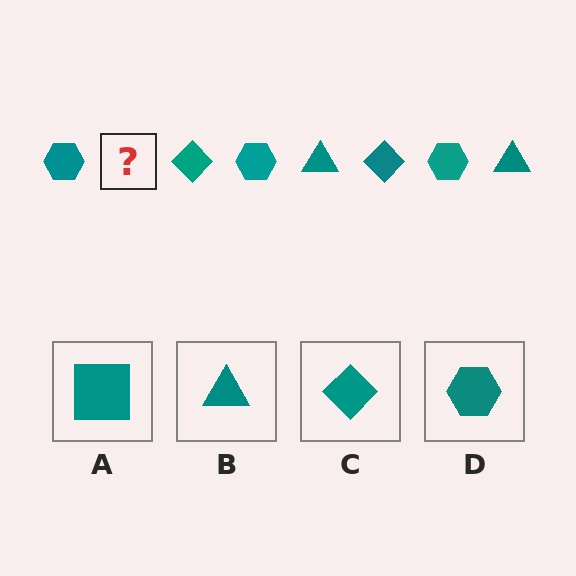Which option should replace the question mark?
Option B.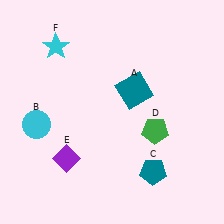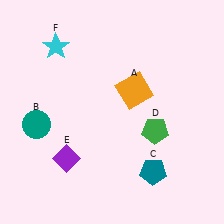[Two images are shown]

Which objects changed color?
A changed from teal to orange. B changed from cyan to teal.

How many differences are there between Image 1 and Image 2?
There are 2 differences between the two images.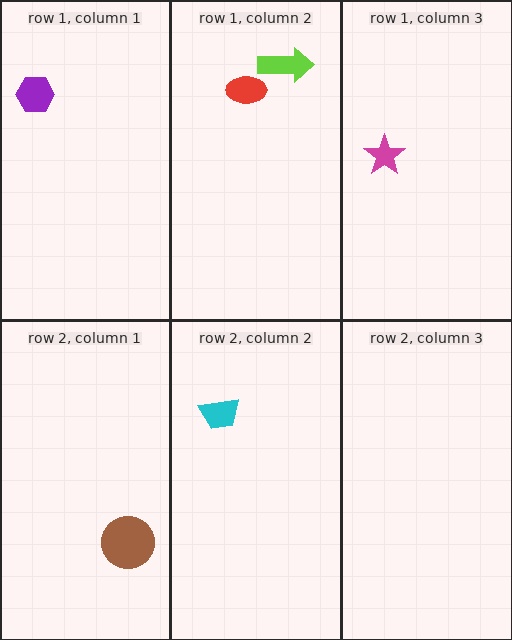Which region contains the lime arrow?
The row 1, column 2 region.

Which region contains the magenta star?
The row 1, column 3 region.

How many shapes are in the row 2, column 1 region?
1.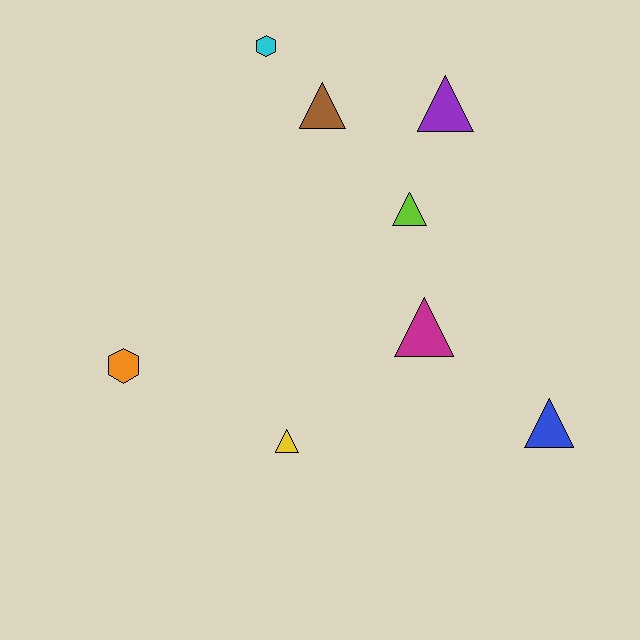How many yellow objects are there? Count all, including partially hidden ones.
There is 1 yellow object.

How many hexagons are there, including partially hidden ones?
There are 2 hexagons.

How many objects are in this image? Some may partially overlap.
There are 8 objects.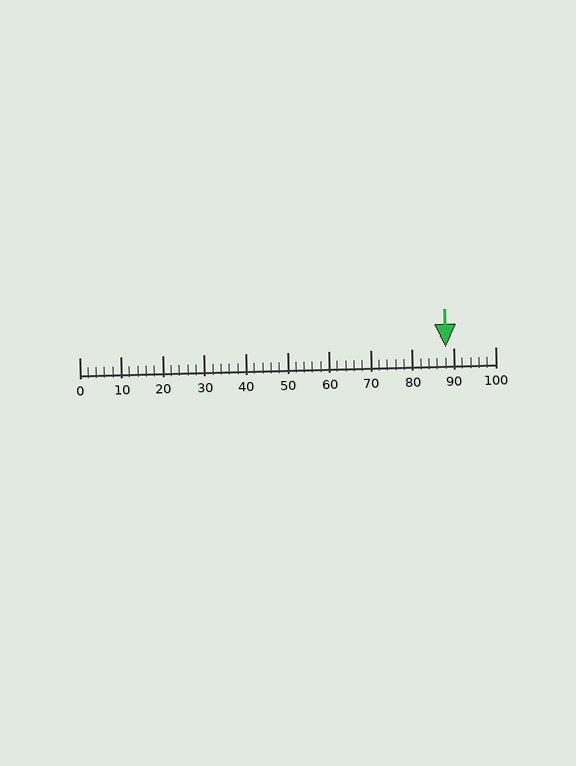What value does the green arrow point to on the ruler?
The green arrow points to approximately 88.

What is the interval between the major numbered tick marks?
The major tick marks are spaced 10 units apart.